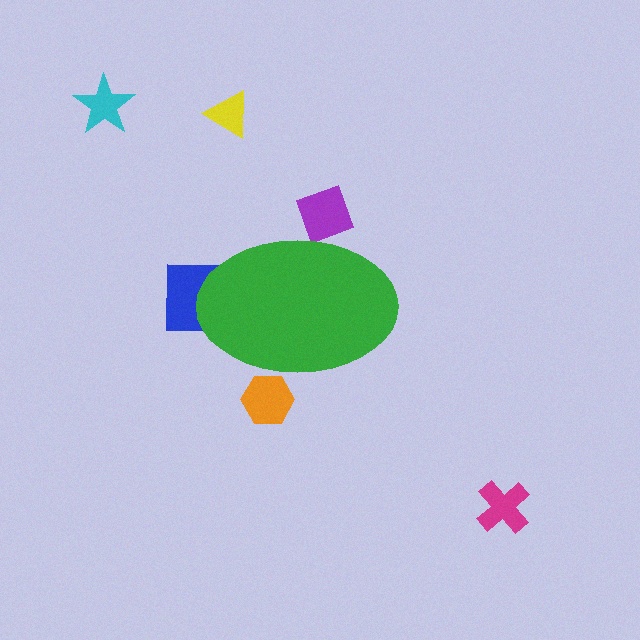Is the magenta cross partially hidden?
No, the magenta cross is fully visible.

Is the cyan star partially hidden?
No, the cyan star is fully visible.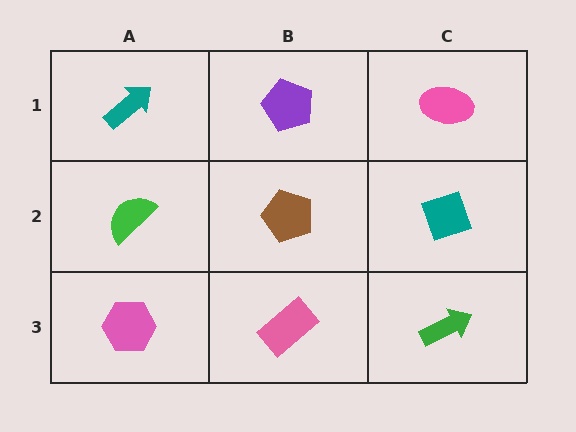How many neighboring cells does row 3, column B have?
3.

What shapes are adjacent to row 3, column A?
A green semicircle (row 2, column A), a pink rectangle (row 3, column B).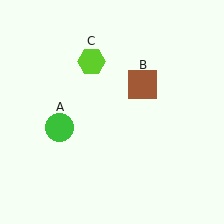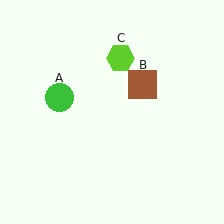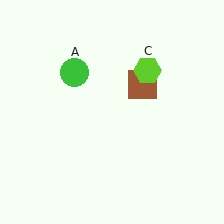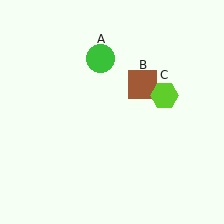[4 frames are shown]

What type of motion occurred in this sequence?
The green circle (object A), lime hexagon (object C) rotated clockwise around the center of the scene.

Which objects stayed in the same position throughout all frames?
Brown square (object B) remained stationary.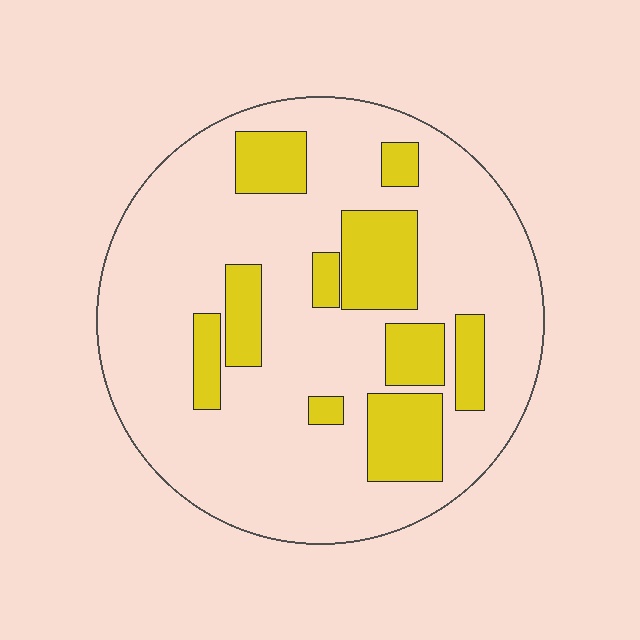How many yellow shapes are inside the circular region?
10.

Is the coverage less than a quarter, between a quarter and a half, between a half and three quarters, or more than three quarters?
Less than a quarter.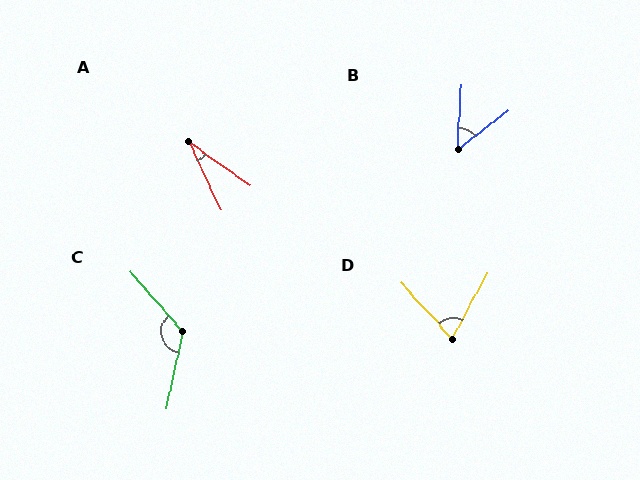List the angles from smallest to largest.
A (30°), B (49°), D (71°), C (127°).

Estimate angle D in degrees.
Approximately 71 degrees.